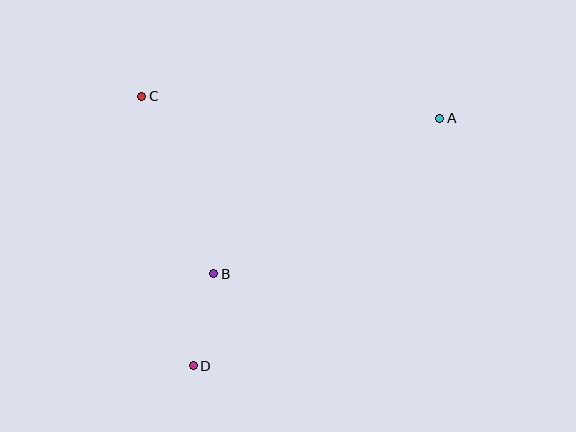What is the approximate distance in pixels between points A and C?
The distance between A and C is approximately 299 pixels.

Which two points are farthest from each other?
Points A and D are farthest from each other.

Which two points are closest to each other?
Points B and D are closest to each other.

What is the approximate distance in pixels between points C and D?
The distance between C and D is approximately 274 pixels.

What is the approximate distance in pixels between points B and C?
The distance between B and C is approximately 191 pixels.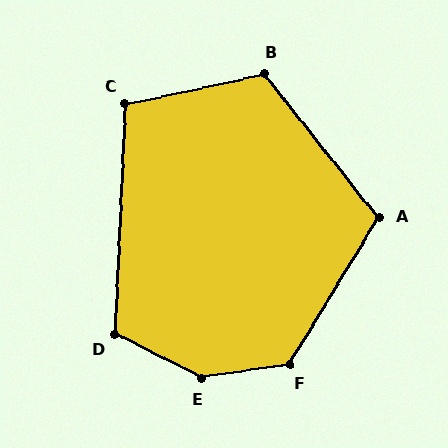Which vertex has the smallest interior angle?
C, at approximately 105 degrees.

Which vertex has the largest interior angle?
E, at approximately 145 degrees.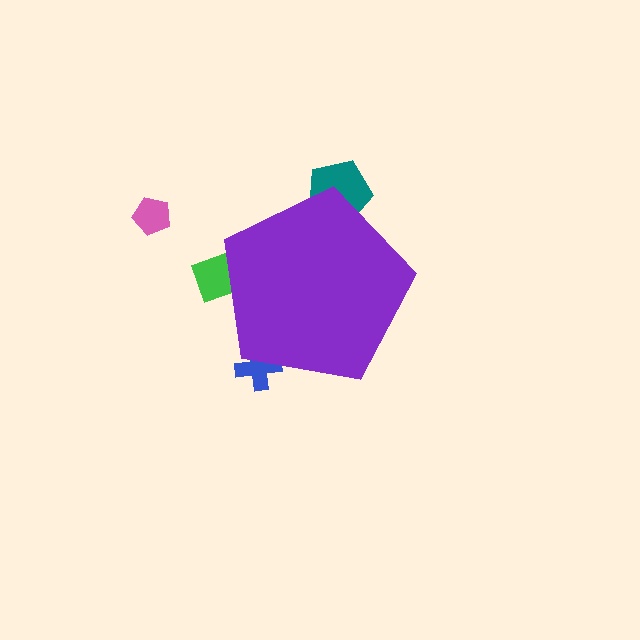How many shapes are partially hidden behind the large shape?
3 shapes are partially hidden.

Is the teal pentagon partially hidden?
Yes, the teal pentagon is partially hidden behind the purple pentagon.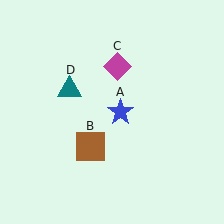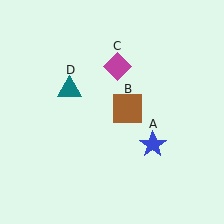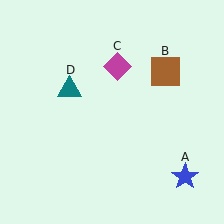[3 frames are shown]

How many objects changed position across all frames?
2 objects changed position: blue star (object A), brown square (object B).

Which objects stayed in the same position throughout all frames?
Magenta diamond (object C) and teal triangle (object D) remained stationary.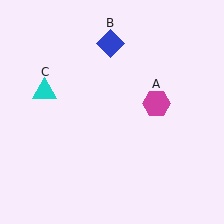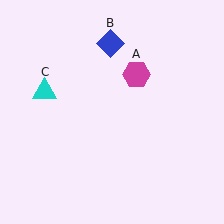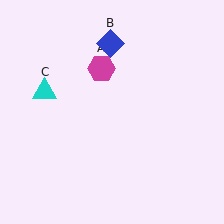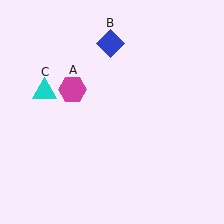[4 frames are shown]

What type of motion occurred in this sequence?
The magenta hexagon (object A) rotated counterclockwise around the center of the scene.